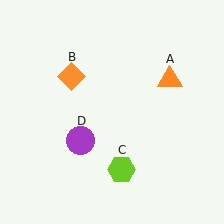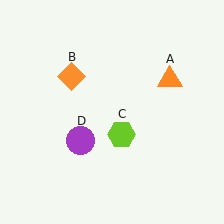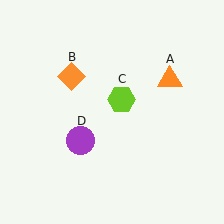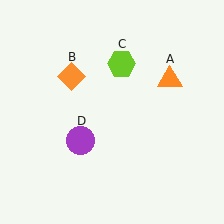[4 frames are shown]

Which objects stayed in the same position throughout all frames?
Orange triangle (object A) and orange diamond (object B) and purple circle (object D) remained stationary.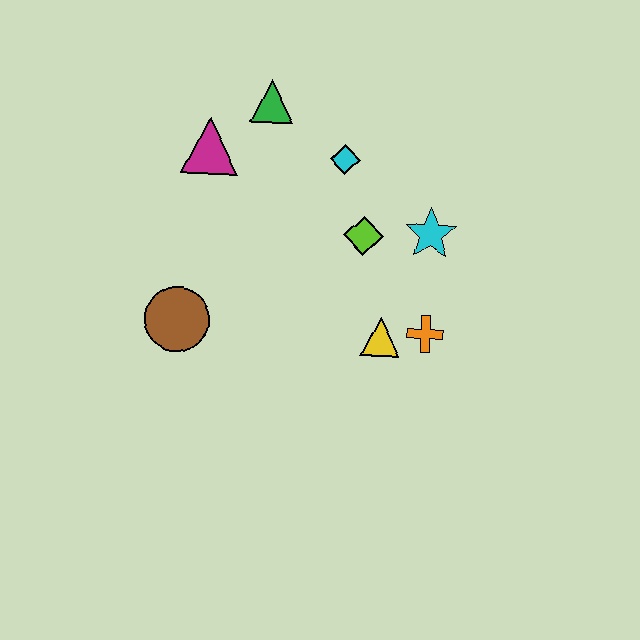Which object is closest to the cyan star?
The lime diamond is closest to the cyan star.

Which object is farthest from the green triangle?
The orange cross is farthest from the green triangle.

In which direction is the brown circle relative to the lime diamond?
The brown circle is to the left of the lime diamond.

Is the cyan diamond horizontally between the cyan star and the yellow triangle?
No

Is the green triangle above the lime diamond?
Yes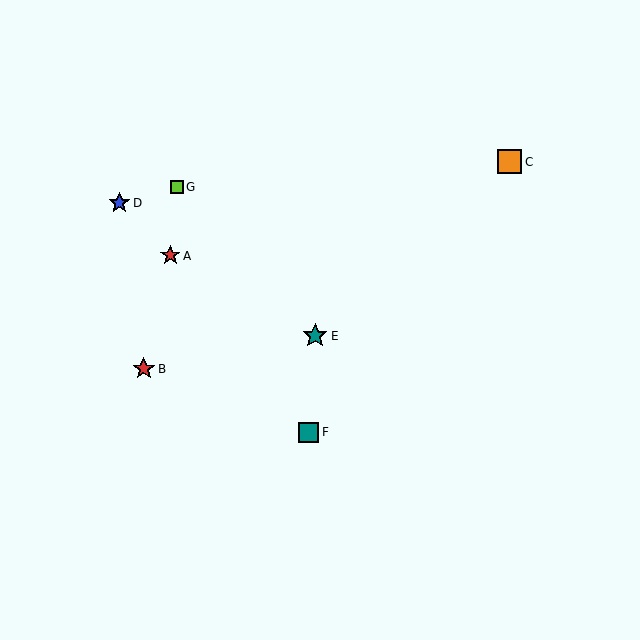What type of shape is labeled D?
Shape D is a blue star.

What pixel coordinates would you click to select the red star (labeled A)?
Click at (170, 256) to select the red star A.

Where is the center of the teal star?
The center of the teal star is at (315, 336).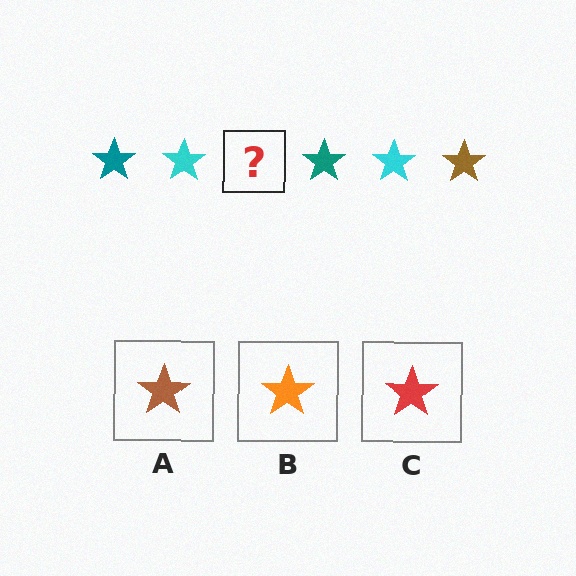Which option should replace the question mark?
Option A.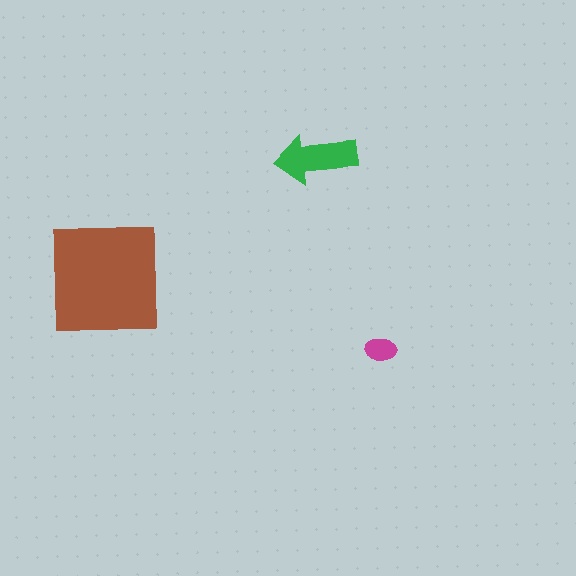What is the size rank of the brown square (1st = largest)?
1st.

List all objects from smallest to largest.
The magenta ellipse, the green arrow, the brown square.